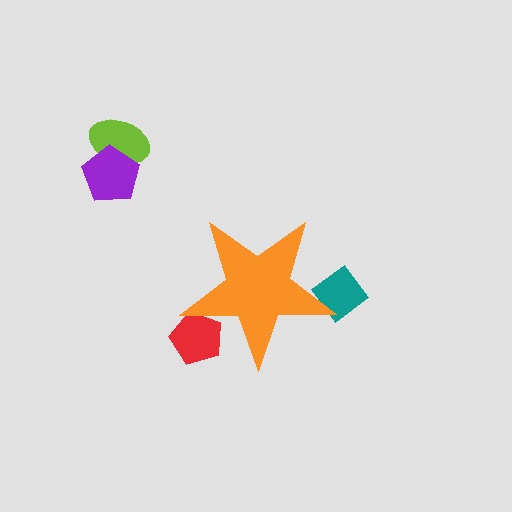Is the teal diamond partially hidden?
Yes, the teal diamond is partially hidden behind the orange star.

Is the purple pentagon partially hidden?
No, the purple pentagon is fully visible.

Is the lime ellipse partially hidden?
No, the lime ellipse is fully visible.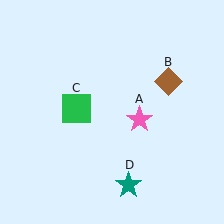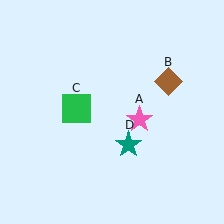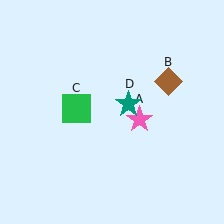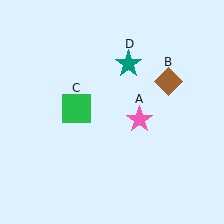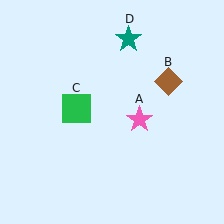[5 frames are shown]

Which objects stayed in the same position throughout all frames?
Pink star (object A) and brown diamond (object B) and green square (object C) remained stationary.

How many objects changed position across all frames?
1 object changed position: teal star (object D).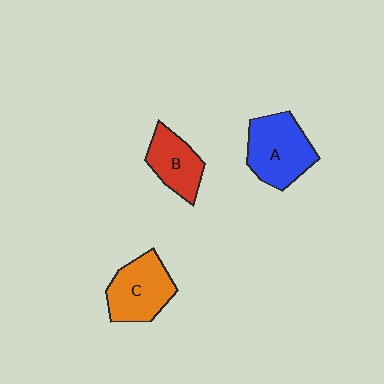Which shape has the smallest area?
Shape B (red).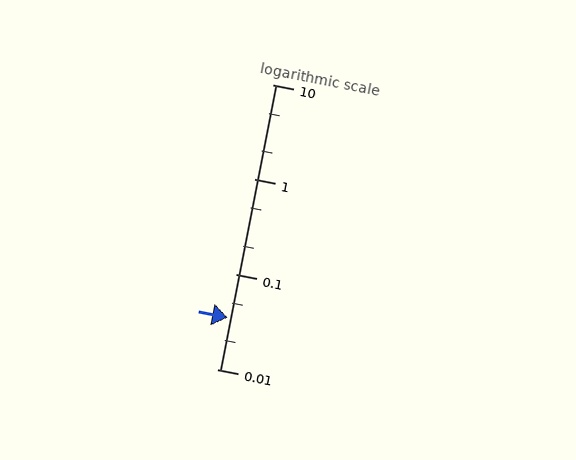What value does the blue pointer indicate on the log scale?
The pointer indicates approximately 0.035.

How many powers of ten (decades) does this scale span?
The scale spans 3 decades, from 0.01 to 10.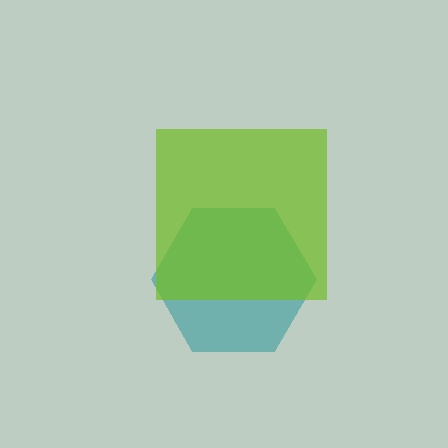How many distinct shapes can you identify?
There are 2 distinct shapes: a teal hexagon, a lime square.